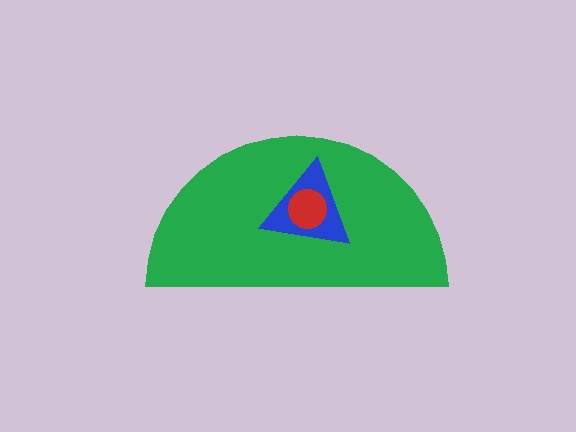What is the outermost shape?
The green semicircle.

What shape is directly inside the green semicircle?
The blue triangle.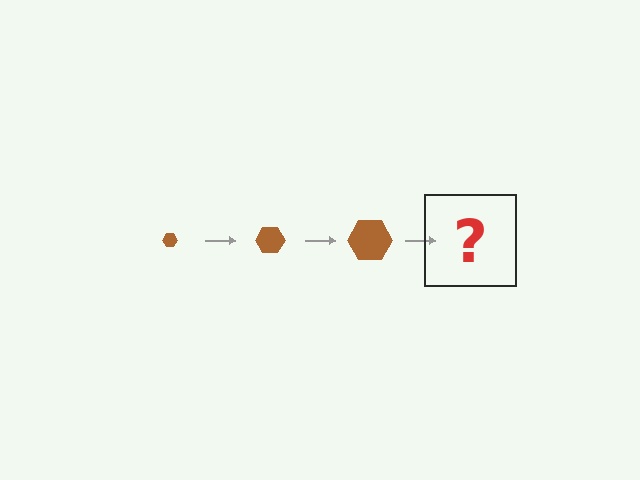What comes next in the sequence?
The next element should be a brown hexagon, larger than the previous one.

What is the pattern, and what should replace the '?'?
The pattern is that the hexagon gets progressively larger each step. The '?' should be a brown hexagon, larger than the previous one.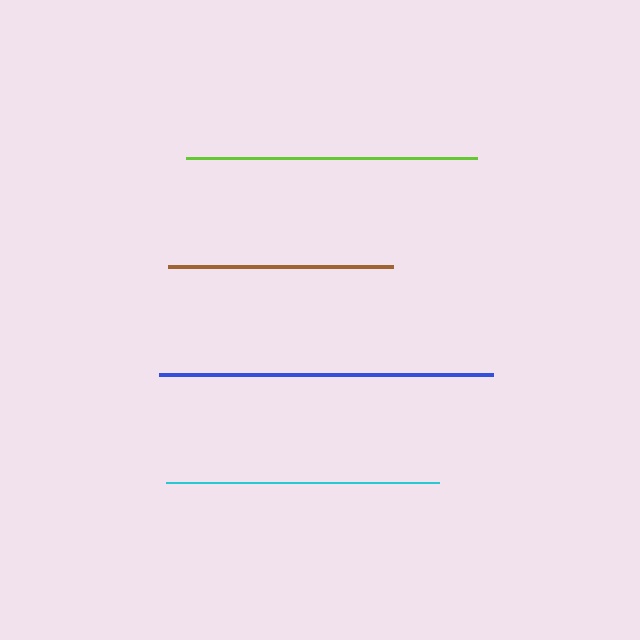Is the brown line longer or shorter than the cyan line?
The cyan line is longer than the brown line.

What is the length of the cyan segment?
The cyan segment is approximately 273 pixels long.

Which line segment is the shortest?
The brown line is the shortest at approximately 225 pixels.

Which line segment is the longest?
The blue line is the longest at approximately 334 pixels.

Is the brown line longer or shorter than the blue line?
The blue line is longer than the brown line.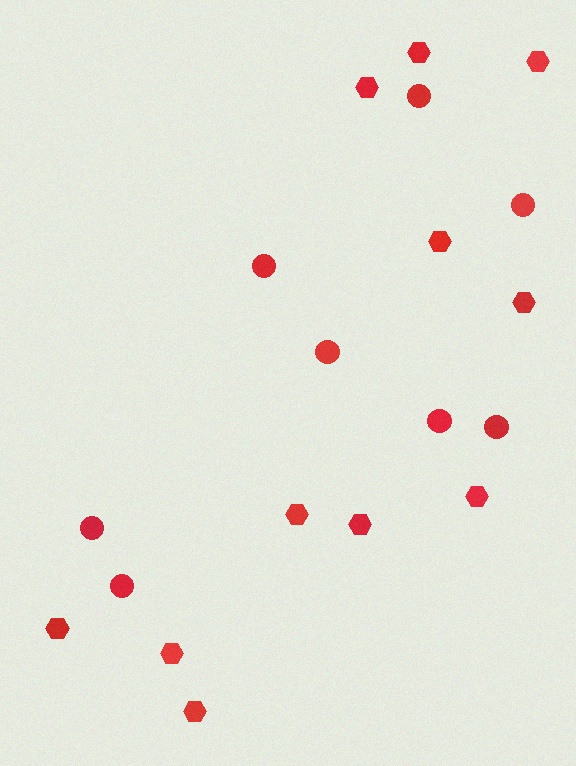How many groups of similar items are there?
There are 2 groups: one group of hexagons (11) and one group of circles (8).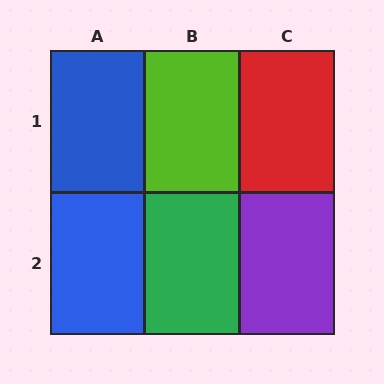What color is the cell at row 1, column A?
Blue.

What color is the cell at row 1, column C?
Red.